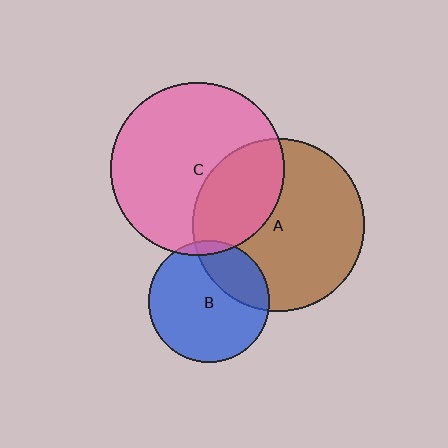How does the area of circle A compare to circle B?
Approximately 2.0 times.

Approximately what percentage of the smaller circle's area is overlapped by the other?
Approximately 5%.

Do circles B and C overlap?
Yes.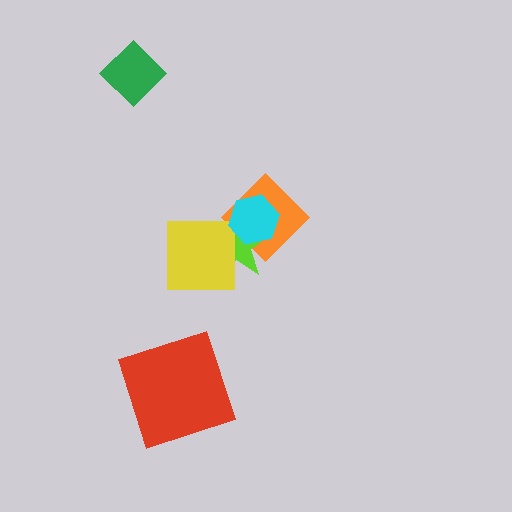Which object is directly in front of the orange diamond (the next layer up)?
The lime star is directly in front of the orange diamond.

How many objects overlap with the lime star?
3 objects overlap with the lime star.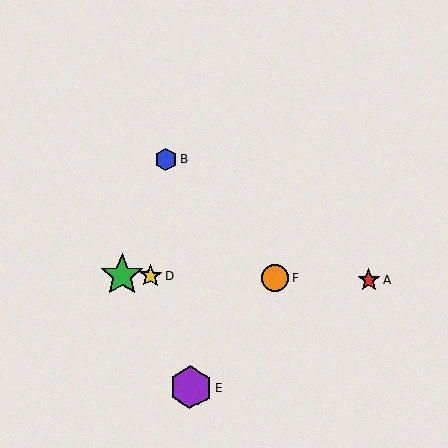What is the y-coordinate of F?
Object F is at y≈278.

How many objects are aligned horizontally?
4 objects (A, C, D, F) are aligned horizontally.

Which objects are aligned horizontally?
Objects A, C, D, F are aligned horizontally.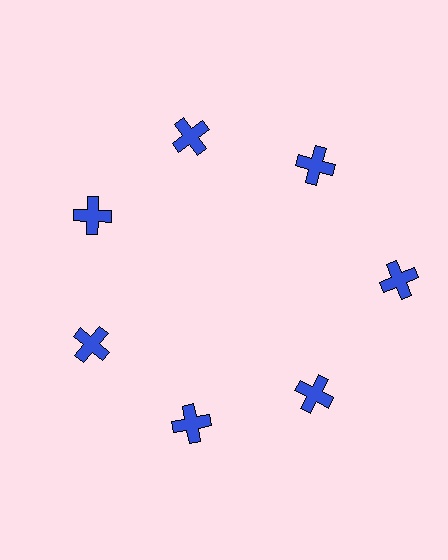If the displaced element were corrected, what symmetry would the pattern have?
It would have 7-fold rotational symmetry — the pattern would map onto itself every 51 degrees.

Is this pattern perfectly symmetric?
No. The 7 blue crosses are arranged in a ring, but one element near the 3 o'clock position is pushed outward from the center, breaking the 7-fold rotational symmetry.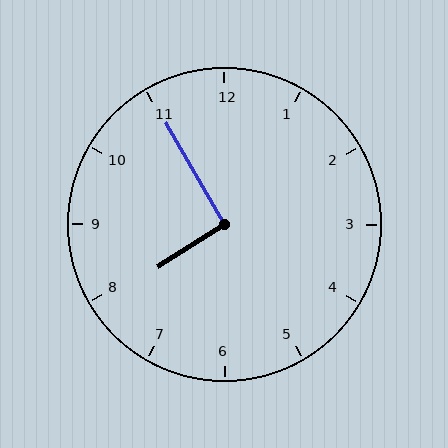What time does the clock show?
7:55.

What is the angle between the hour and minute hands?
Approximately 92 degrees.